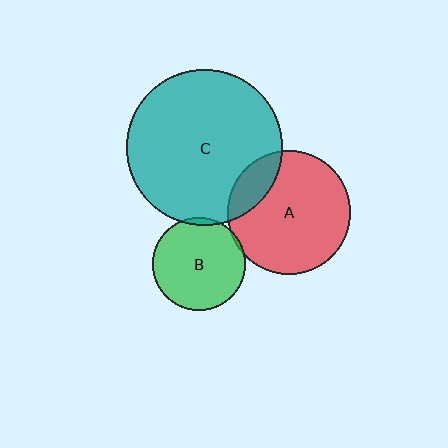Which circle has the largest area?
Circle C (teal).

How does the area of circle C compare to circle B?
Approximately 2.8 times.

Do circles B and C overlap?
Yes.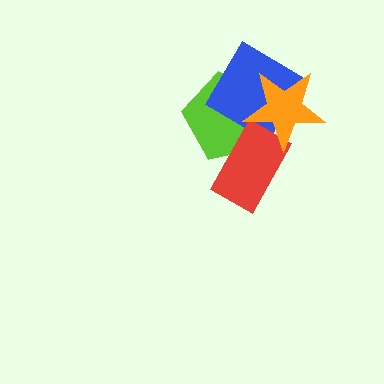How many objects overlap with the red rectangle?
2 objects overlap with the red rectangle.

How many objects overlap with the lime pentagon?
3 objects overlap with the lime pentagon.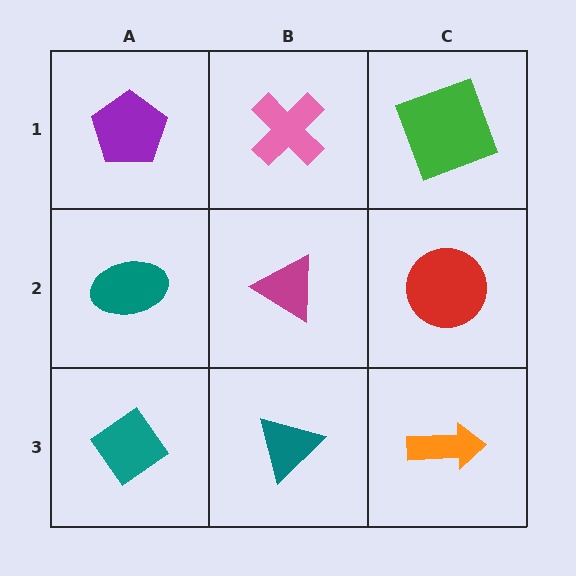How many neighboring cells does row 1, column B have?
3.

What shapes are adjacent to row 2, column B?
A pink cross (row 1, column B), a teal triangle (row 3, column B), a teal ellipse (row 2, column A), a red circle (row 2, column C).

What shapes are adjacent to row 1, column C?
A red circle (row 2, column C), a pink cross (row 1, column B).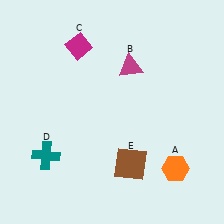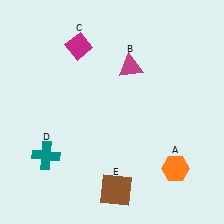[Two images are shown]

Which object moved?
The brown square (E) moved down.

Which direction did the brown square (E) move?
The brown square (E) moved down.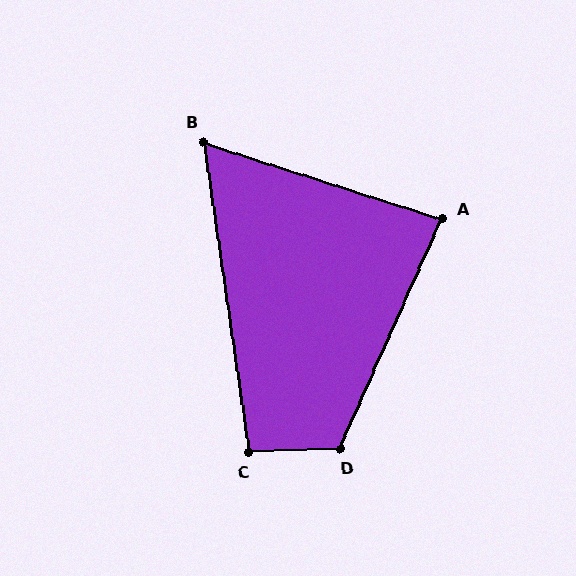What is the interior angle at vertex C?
Approximately 96 degrees (obtuse).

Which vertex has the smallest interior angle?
B, at approximately 64 degrees.